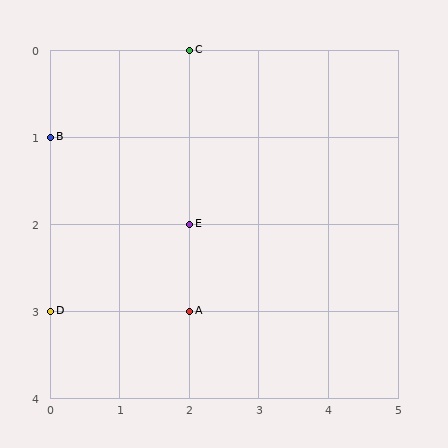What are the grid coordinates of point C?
Point C is at grid coordinates (2, 0).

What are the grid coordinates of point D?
Point D is at grid coordinates (0, 3).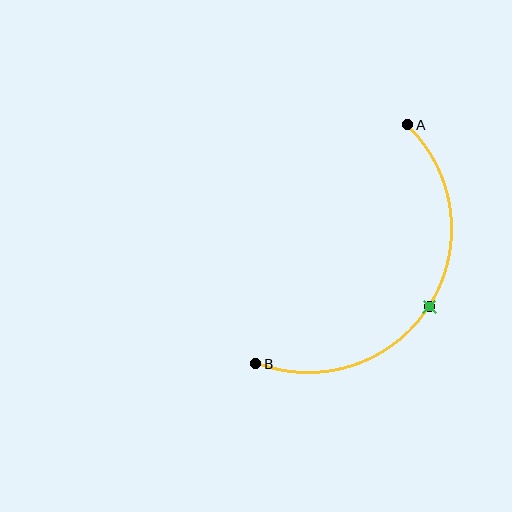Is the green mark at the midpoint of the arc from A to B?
Yes. The green mark lies on the arc at equal arc-length from both A and B — it is the arc midpoint.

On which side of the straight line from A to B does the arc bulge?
The arc bulges to the right of the straight line connecting A and B.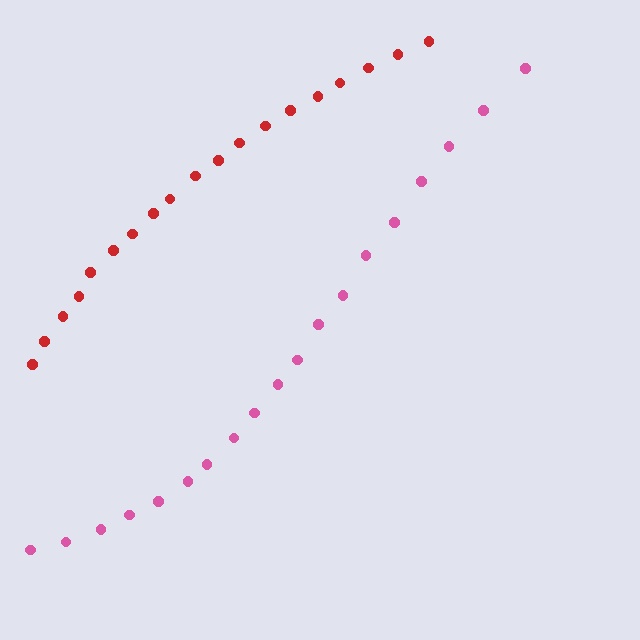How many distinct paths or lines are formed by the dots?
There are 2 distinct paths.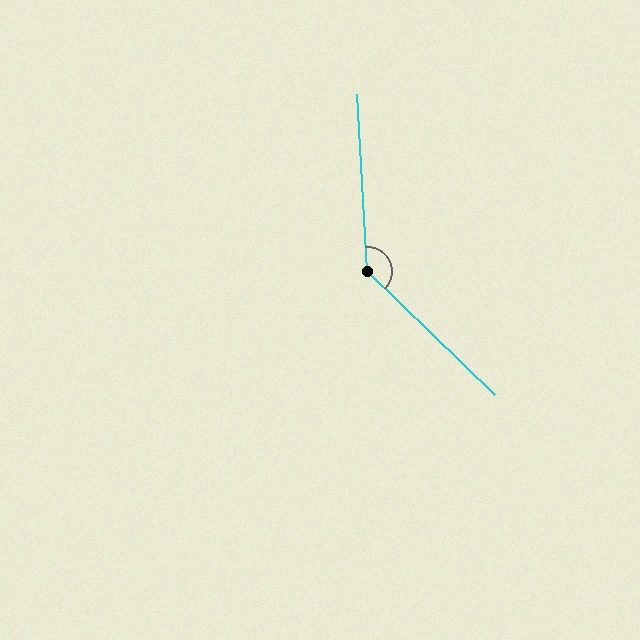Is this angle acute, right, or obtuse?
It is obtuse.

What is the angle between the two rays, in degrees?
Approximately 137 degrees.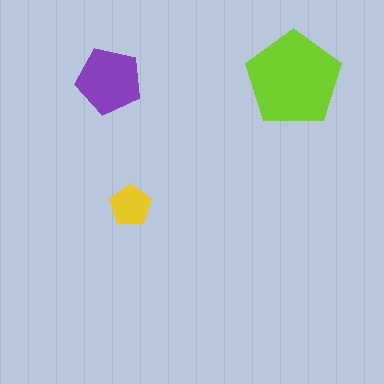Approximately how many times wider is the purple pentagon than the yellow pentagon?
About 1.5 times wider.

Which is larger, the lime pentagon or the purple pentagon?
The lime one.